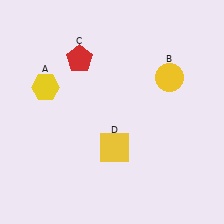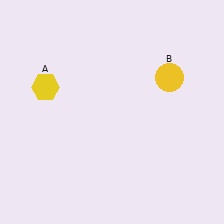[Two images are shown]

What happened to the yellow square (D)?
The yellow square (D) was removed in Image 2. It was in the bottom-right area of Image 1.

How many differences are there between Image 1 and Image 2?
There are 2 differences between the two images.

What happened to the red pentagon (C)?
The red pentagon (C) was removed in Image 2. It was in the top-left area of Image 1.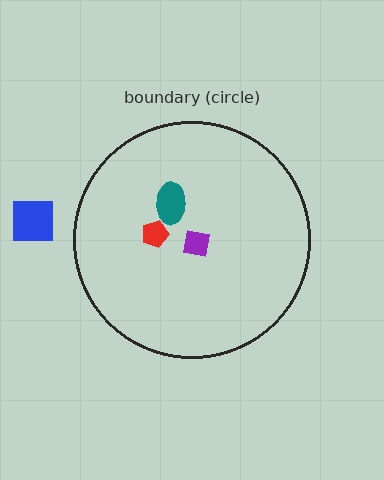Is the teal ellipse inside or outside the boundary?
Inside.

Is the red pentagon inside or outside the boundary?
Inside.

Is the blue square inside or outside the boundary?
Outside.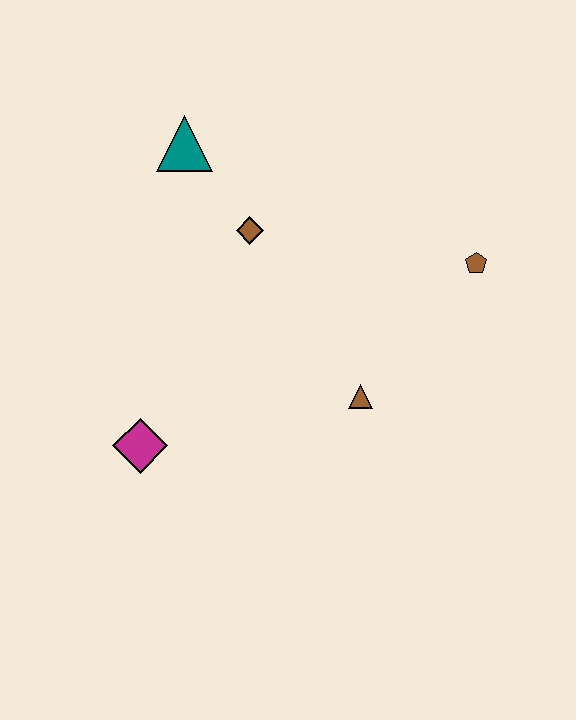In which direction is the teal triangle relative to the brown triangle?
The teal triangle is above the brown triangle.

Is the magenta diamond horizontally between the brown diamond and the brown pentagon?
No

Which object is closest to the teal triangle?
The brown diamond is closest to the teal triangle.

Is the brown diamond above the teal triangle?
No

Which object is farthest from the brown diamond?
The magenta diamond is farthest from the brown diamond.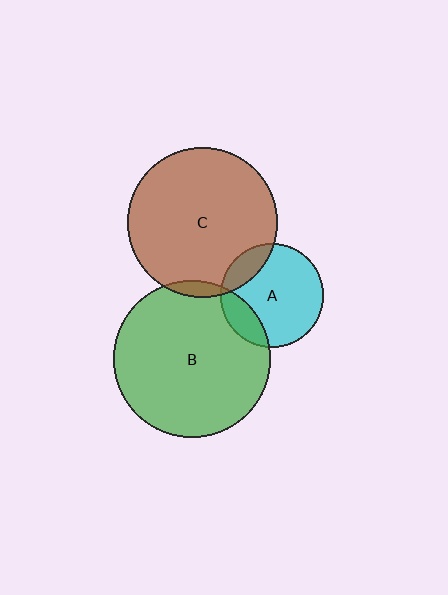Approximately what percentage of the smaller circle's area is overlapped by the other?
Approximately 15%.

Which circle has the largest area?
Circle B (green).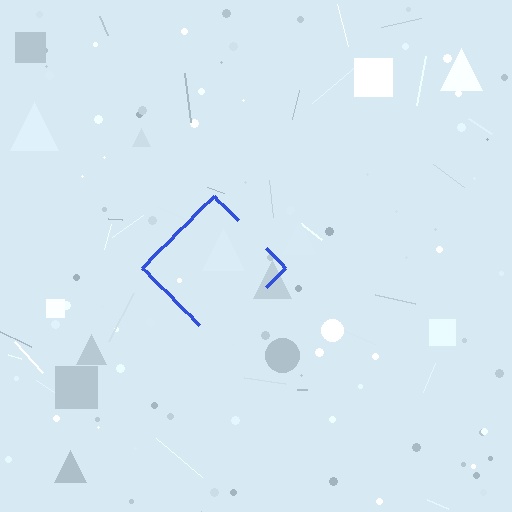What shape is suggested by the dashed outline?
The dashed outline suggests a diamond.